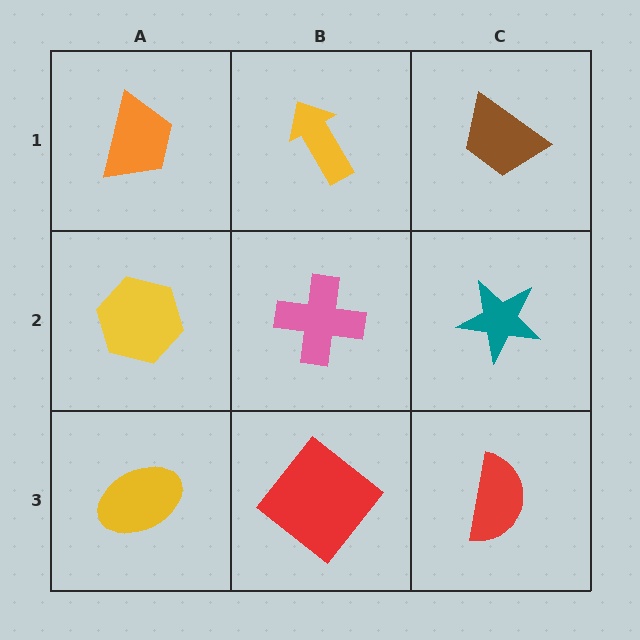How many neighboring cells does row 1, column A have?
2.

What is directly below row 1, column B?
A pink cross.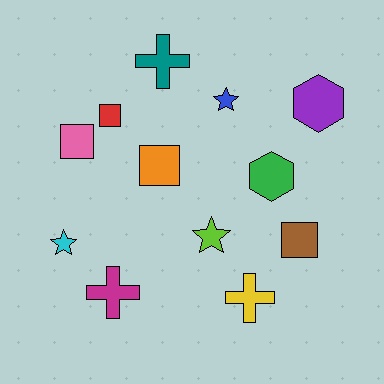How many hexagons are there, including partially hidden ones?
There are 2 hexagons.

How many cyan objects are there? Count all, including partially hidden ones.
There is 1 cyan object.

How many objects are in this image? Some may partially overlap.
There are 12 objects.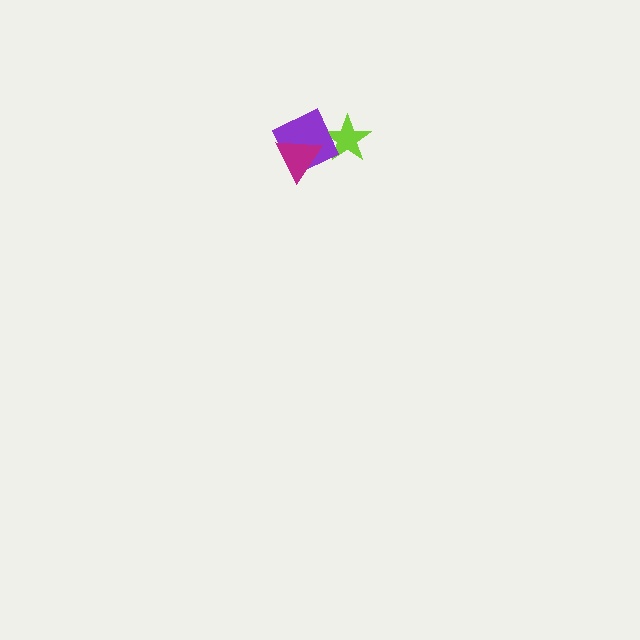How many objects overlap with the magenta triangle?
1 object overlaps with the magenta triangle.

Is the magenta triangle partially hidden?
No, no other shape covers it.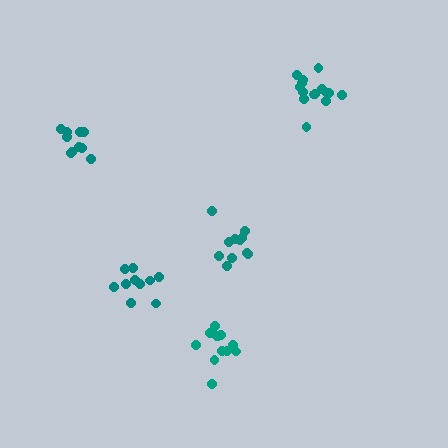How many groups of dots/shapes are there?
There are 5 groups.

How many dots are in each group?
Group 1: 15 dots, Group 2: 10 dots, Group 3: 11 dots, Group 4: 12 dots, Group 5: 11 dots (59 total).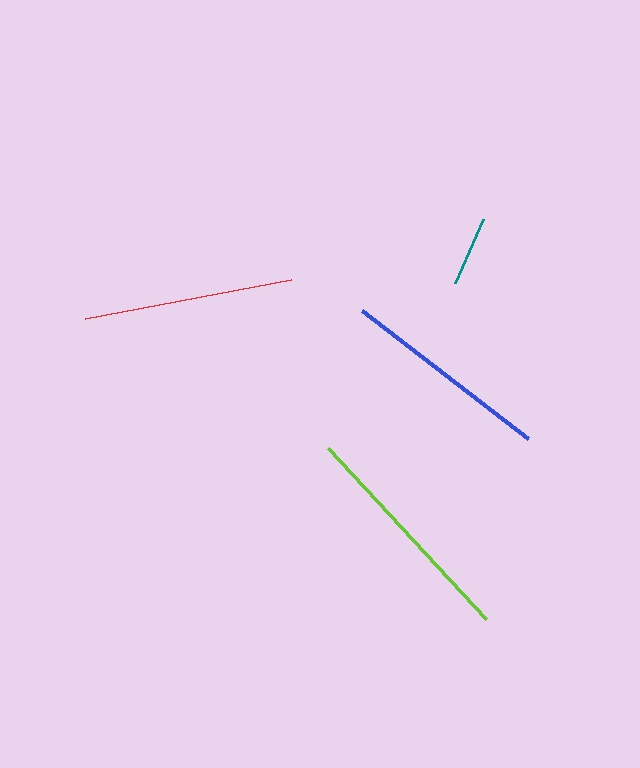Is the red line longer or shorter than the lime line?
The lime line is longer than the red line.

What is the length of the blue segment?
The blue segment is approximately 209 pixels long.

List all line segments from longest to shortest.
From longest to shortest: lime, red, blue, teal.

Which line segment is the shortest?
The teal line is the shortest at approximately 69 pixels.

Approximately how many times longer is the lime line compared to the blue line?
The lime line is approximately 1.1 times the length of the blue line.